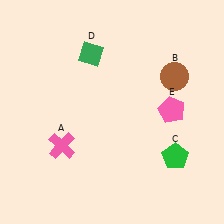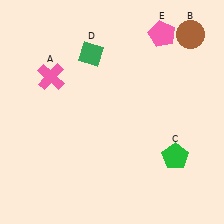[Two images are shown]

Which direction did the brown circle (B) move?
The brown circle (B) moved up.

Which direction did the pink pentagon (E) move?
The pink pentagon (E) moved up.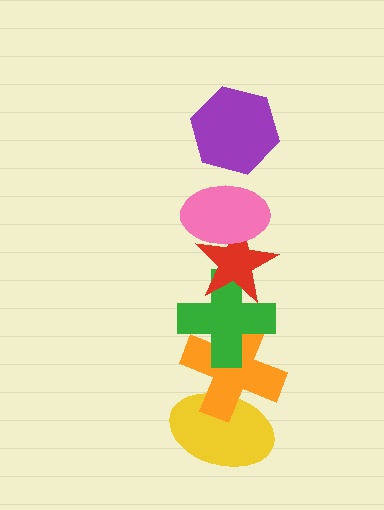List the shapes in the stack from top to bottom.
From top to bottom: the purple hexagon, the pink ellipse, the red star, the green cross, the orange cross, the yellow ellipse.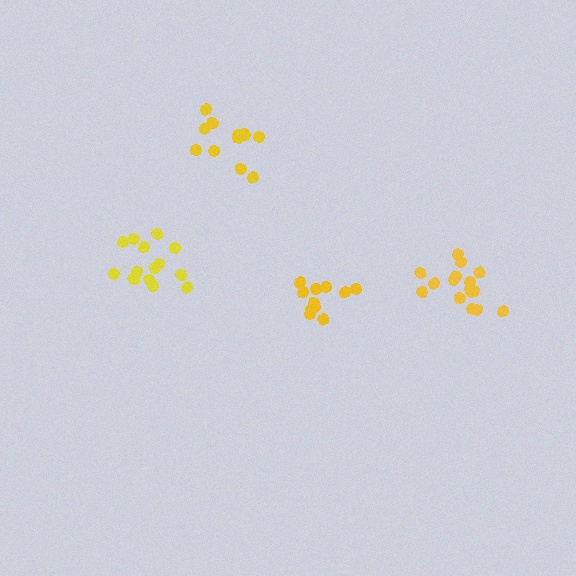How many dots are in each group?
Group 1: 14 dots, Group 2: 11 dots, Group 3: 12 dots, Group 4: 16 dots (53 total).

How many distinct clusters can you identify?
There are 4 distinct clusters.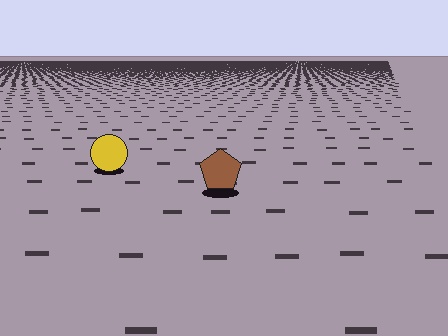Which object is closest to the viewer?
The brown pentagon is closest. The texture marks near it are larger and more spread out.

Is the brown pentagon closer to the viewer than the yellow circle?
Yes. The brown pentagon is closer — you can tell from the texture gradient: the ground texture is coarser near it.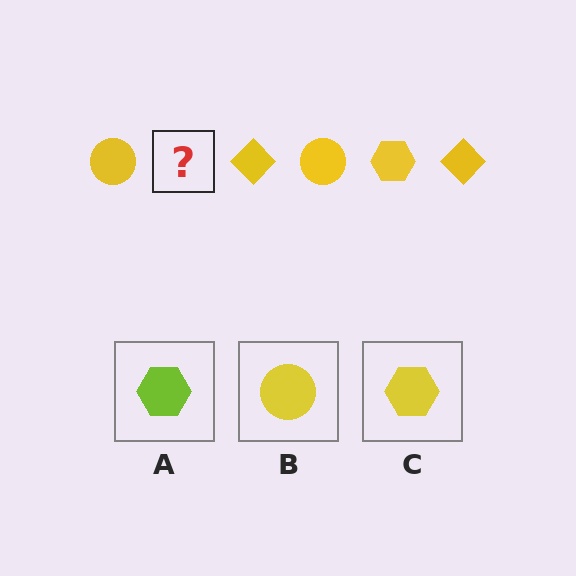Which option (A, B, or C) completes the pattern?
C.